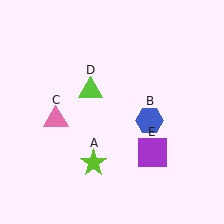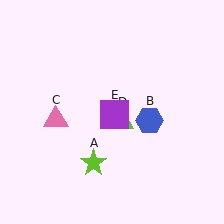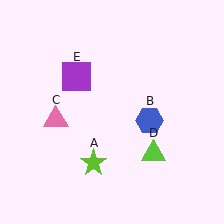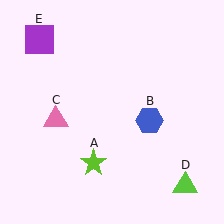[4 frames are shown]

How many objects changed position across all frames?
2 objects changed position: lime triangle (object D), purple square (object E).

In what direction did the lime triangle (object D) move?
The lime triangle (object D) moved down and to the right.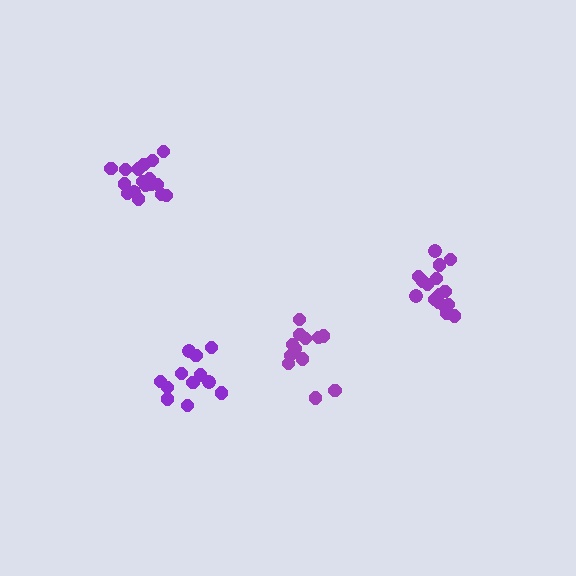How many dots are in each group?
Group 1: 12 dots, Group 2: 18 dots, Group 3: 12 dots, Group 4: 16 dots (58 total).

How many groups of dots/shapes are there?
There are 4 groups.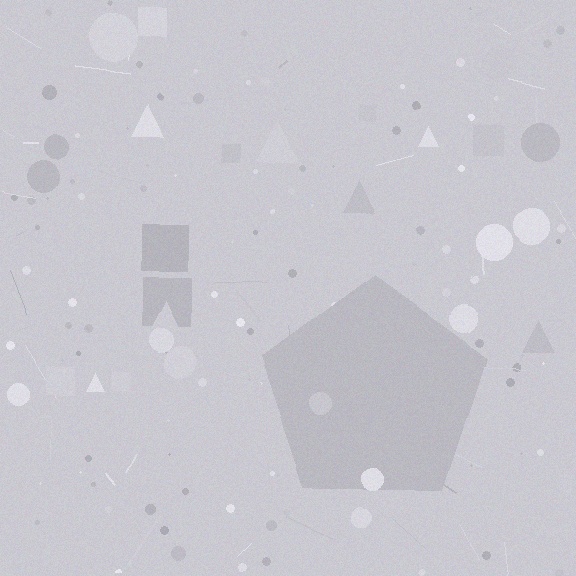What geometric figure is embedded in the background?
A pentagon is embedded in the background.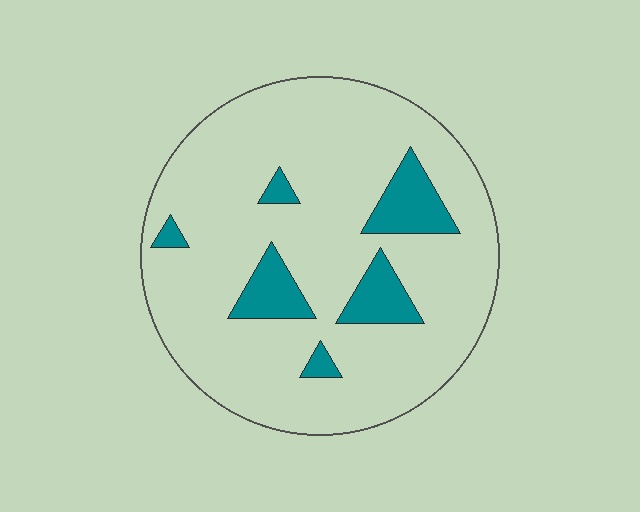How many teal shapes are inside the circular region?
6.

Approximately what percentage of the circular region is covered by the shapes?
Approximately 15%.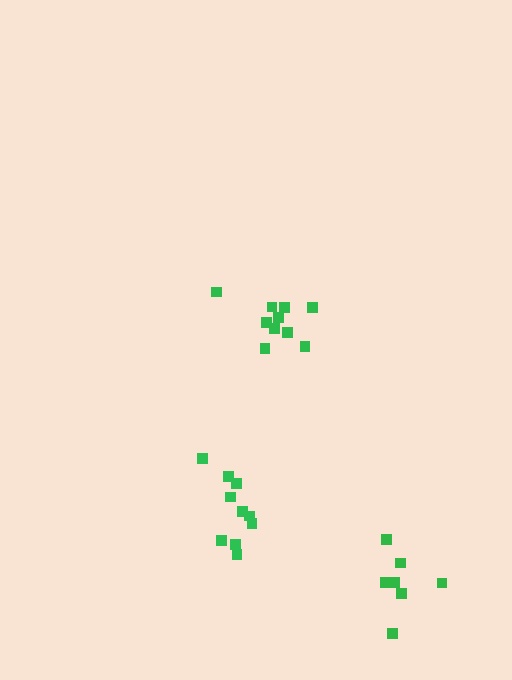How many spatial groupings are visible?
There are 3 spatial groupings.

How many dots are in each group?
Group 1: 7 dots, Group 2: 10 dots, Group 3: 10 dots (27 total).